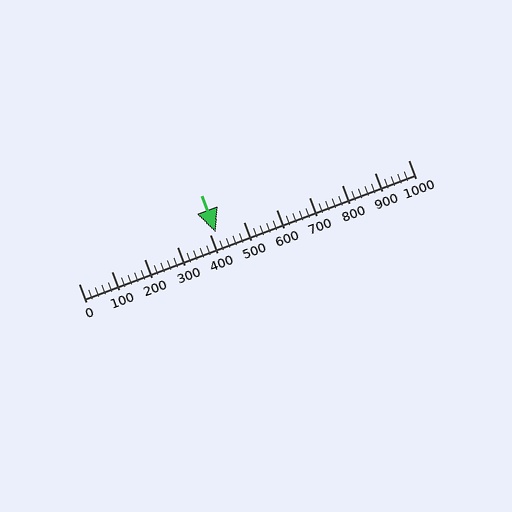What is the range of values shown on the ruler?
The ruler shows values from 0 to 1000.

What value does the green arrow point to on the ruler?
The green arrow points to approximately 417.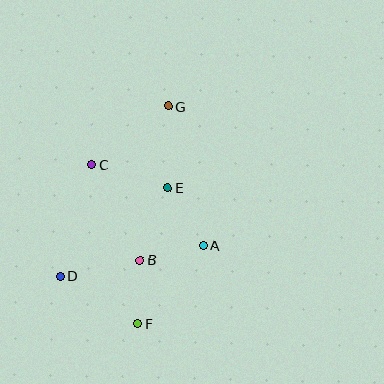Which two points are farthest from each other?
Points F and G are farthest from each other.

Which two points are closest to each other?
Points B and F are closest to each other.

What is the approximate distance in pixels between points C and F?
The distance between C and F is approximately 166 pixels.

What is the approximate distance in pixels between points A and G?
The distance between A and G is approximately 143 pixels.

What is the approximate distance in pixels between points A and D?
The distance between A and D is approximately 146 pixels.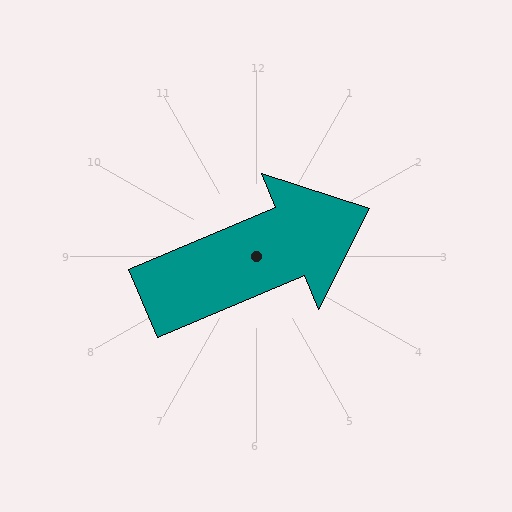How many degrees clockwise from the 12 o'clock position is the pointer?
Approximately 67 degrees.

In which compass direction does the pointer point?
Northeast.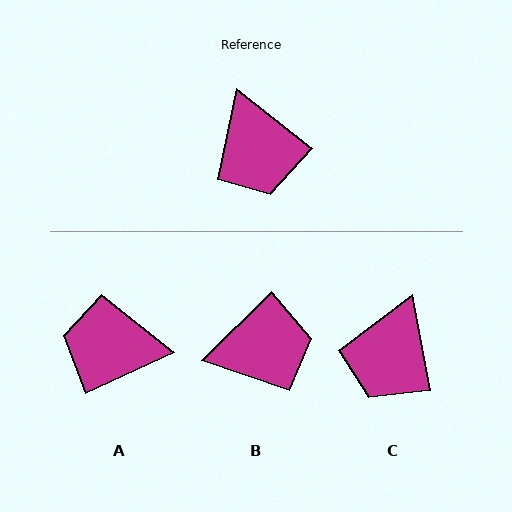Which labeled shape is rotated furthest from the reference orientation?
A, about 117 degrees away.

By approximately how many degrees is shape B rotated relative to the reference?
Approximately 83 degrees counter-clockwise.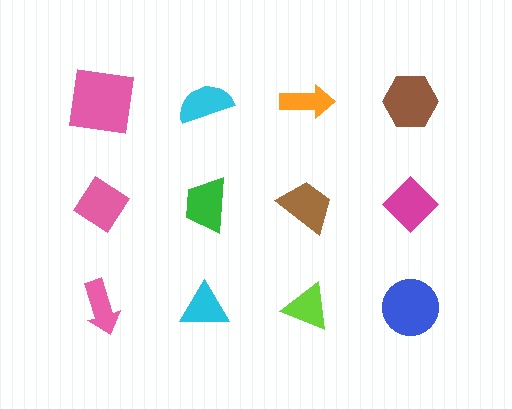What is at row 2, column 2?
A green trapezoid.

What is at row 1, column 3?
An orange arrow.